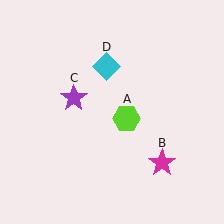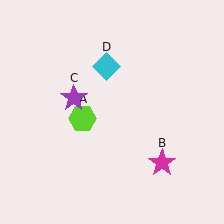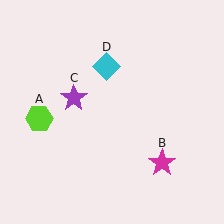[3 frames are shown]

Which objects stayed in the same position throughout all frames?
Magenta star (object B) and purple star (object C) and cyan diamond (object D) remained stationary.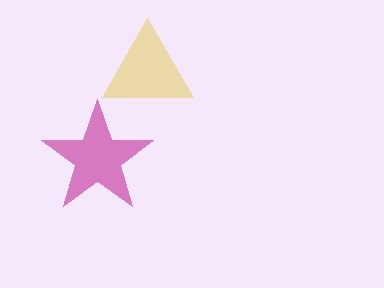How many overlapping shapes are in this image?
There are 2 overlapping shapes in the image.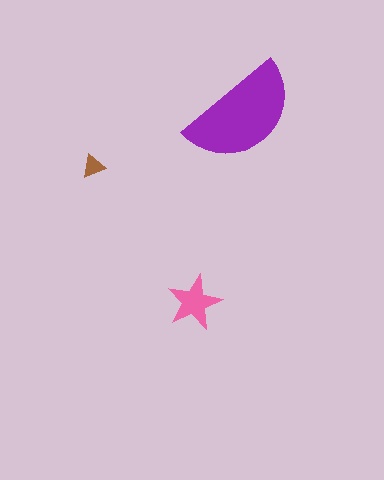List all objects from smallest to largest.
The brown triangle, the pink star, the purple semicircle.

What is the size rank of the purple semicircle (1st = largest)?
1st.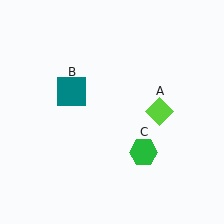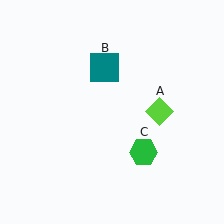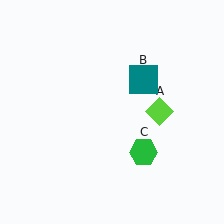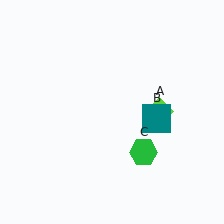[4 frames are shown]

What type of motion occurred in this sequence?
The teal square (object B) rotated clockwise around the center of the scene.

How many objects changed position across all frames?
1 object changed position: teal square (object B).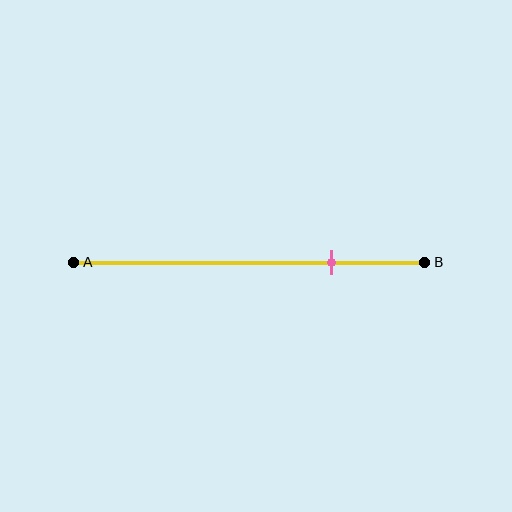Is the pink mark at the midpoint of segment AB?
No, the mark is at about 75% from A, not at the 50% midpoint.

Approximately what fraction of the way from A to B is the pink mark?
The pink mark is approximately 75% of the way from A to B.